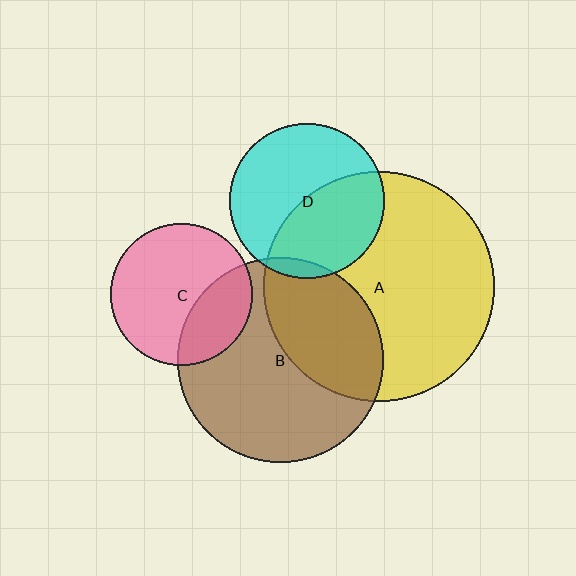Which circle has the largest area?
Circle A (yellow).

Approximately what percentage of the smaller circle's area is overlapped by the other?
Approximately 5%.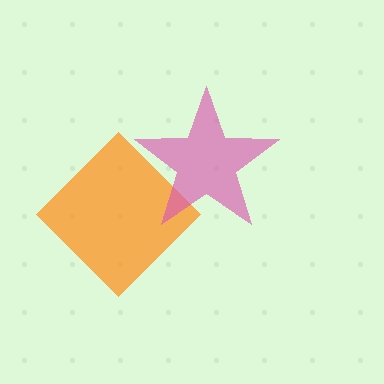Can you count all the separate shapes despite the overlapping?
Yes, there are 2 separate shapes.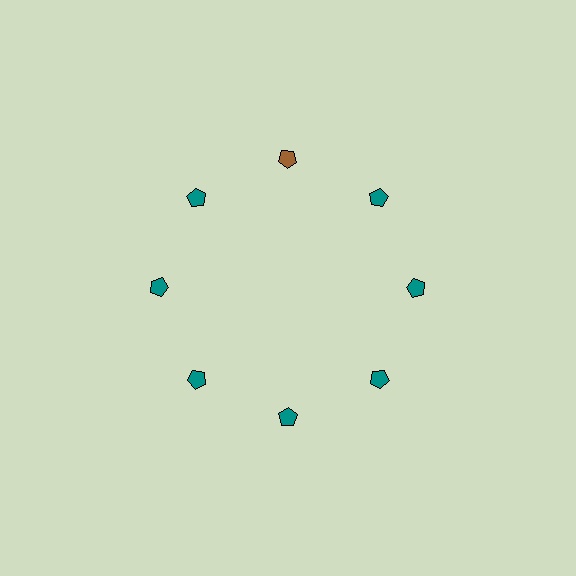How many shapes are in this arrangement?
There are 8 shapes arranged in a ring pattern.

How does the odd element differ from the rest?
It has a different color: brown instead of teal.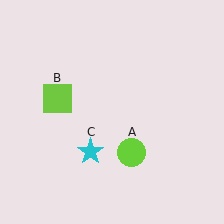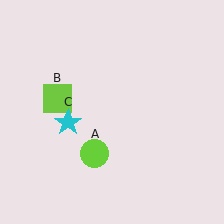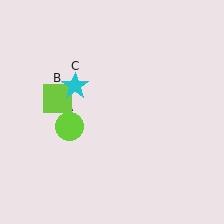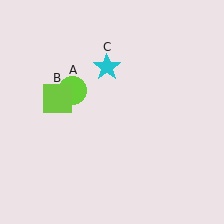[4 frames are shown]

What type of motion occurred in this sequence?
The lime circle (object A), cyan star (object C) rotated clockwise around the center of the scene.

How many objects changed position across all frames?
2 objects changed position: lime circle (object A), cyan star (object C).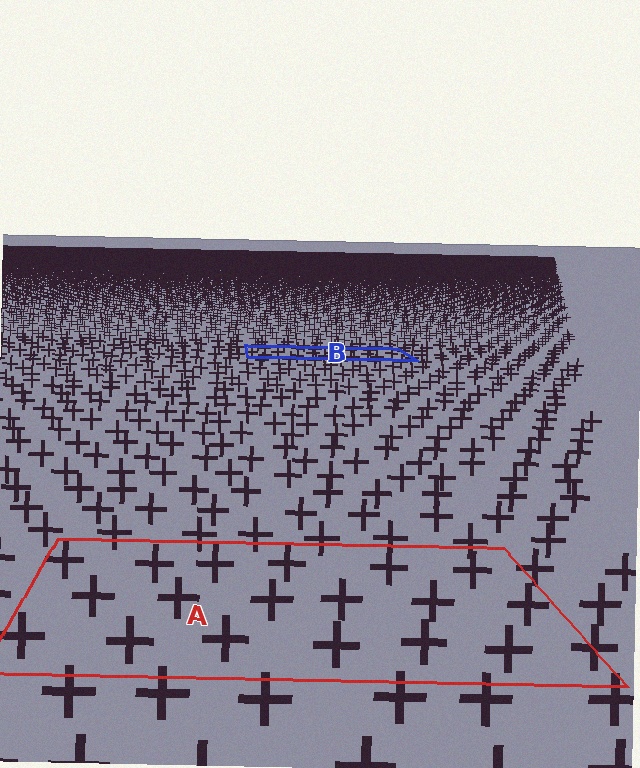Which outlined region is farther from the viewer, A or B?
Region B is farther from the viewer — the texture elements inside it appear smaller and more densely packed.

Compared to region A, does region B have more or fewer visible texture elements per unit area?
Region B has more texture elements per unit area — they are packed more densely because it is farther away.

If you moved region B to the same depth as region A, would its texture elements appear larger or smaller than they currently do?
They would appear larger. At a closer depth, the same texture elements are projected at a bigger on-screen size.